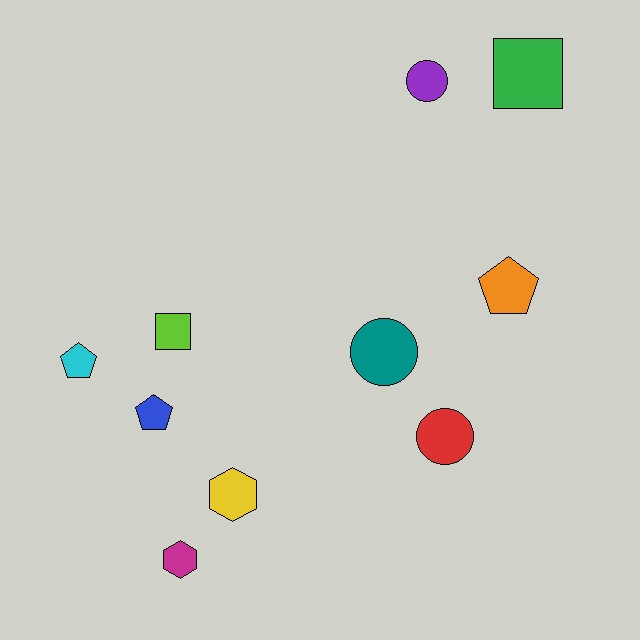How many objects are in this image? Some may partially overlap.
There are 10 objects.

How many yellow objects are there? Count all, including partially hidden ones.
There is 1 yellow object.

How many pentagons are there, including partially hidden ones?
There are 3 pentagons.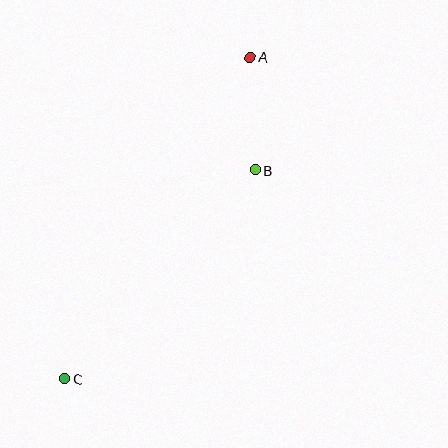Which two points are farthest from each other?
Points A and C are farthest from each other.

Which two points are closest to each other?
Points A and B are closest to each other.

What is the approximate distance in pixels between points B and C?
The distance between B and C is approximately 283 pixels.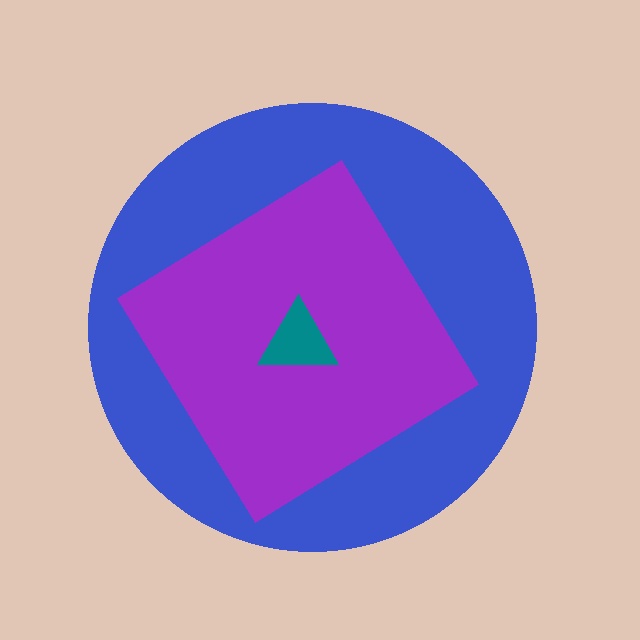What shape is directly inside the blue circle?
The purple diamond.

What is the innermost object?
The teal triangle.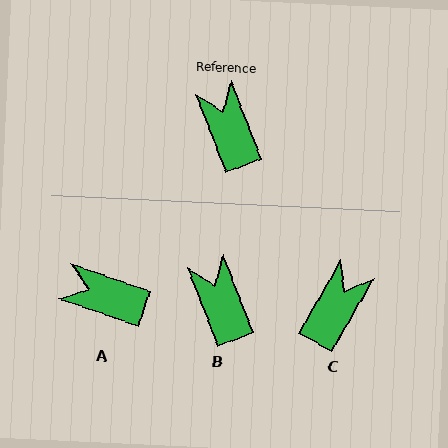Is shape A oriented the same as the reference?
No, it is off by about 49 degrees.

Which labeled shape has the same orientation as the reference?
B.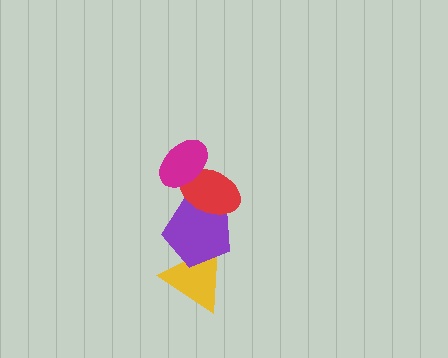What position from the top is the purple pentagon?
The purple pentagon is 3rd from the top.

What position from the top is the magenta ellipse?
The magenta ellipse is 1st from the top.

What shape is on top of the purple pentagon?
The red ellipse is on top of the purple pentagon.